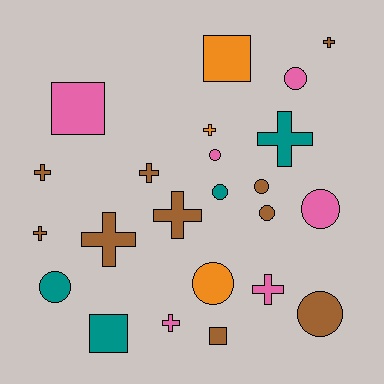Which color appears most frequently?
Brown, with 10 objects.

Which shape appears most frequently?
Cross, with 10 objects.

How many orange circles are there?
There is 1 orange circle.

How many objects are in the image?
There are 23 objects.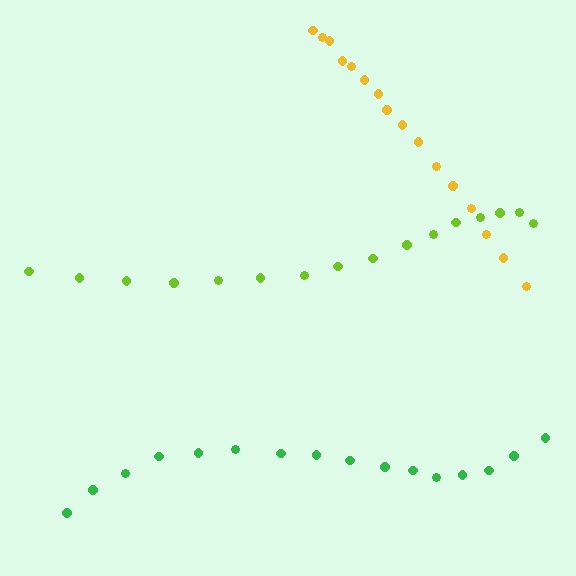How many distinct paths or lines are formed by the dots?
There are 3 distinct paths.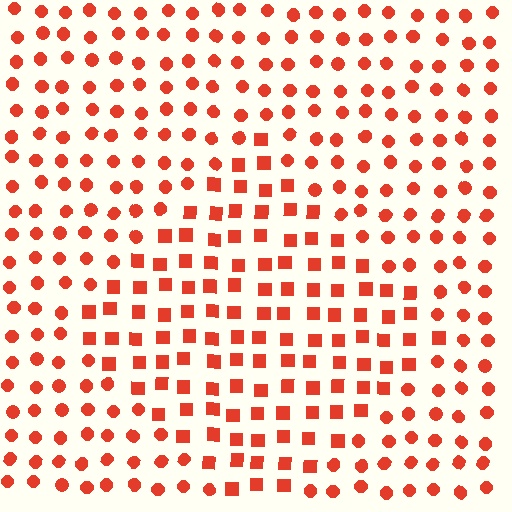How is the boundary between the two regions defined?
The boundary is defined by a change in element shape: squares inside vs. circles outside. All elements share the same color and spacing.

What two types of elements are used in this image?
The image uses squares inside the diamond region and circles outside it.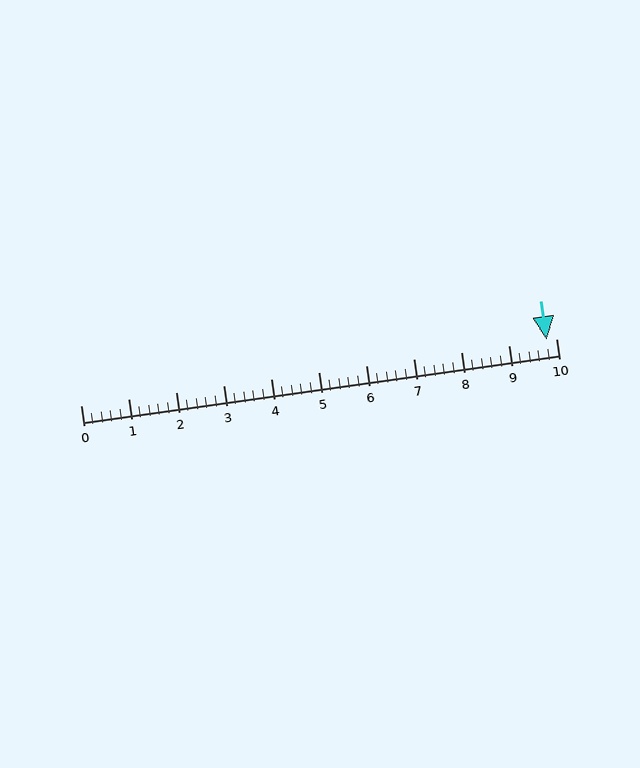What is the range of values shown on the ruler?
The ruler shows values from 0 to 10.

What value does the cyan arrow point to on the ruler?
The cyan arrow points to approximately 9.8.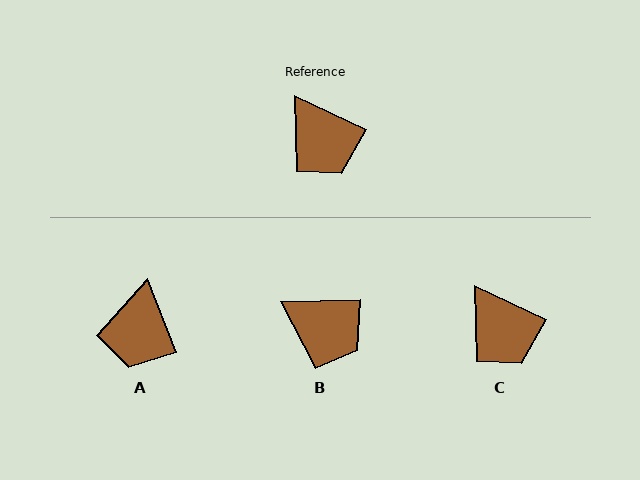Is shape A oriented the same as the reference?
No, it is off by about 43 degrees.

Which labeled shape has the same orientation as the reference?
C.